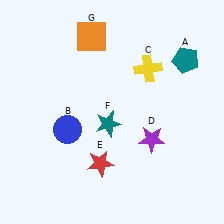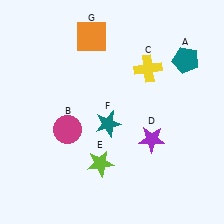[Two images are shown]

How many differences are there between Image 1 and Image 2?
There are 2 differences between the two images.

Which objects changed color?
B changed from blue to magenta. E changed from red to lime.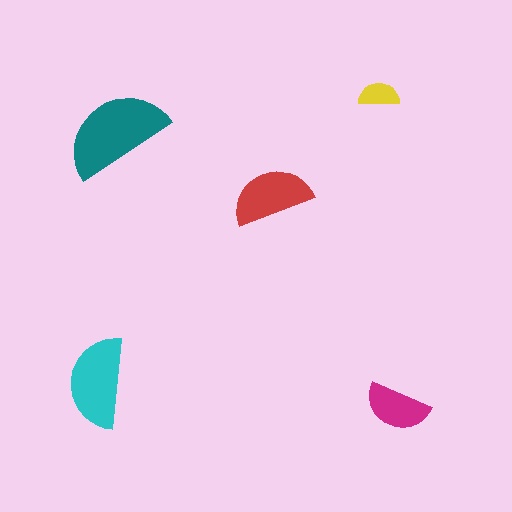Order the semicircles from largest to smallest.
the teal one, the cyan one, the red one, the magenta one, the yellow one.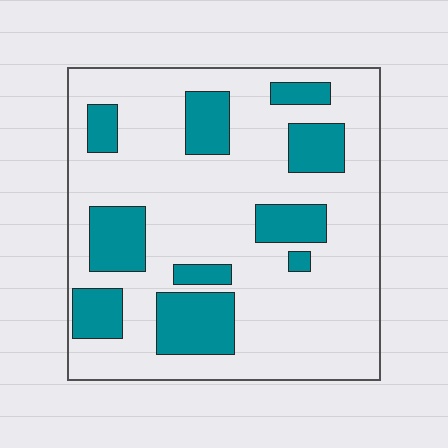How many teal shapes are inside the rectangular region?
10.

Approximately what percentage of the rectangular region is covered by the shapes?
Approximately 25%.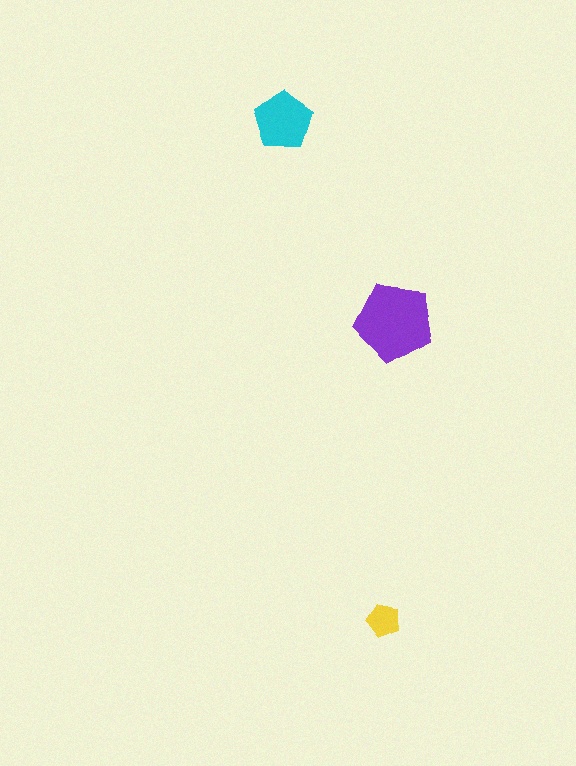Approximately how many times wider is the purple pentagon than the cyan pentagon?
About 1.5 times wider.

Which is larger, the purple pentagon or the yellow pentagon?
The purple one.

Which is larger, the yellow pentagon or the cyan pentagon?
The cyan one.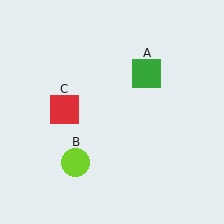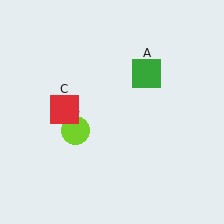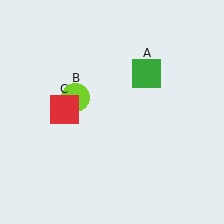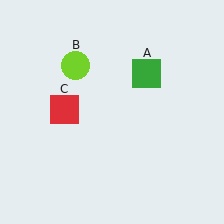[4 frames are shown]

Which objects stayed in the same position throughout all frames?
Green square (object A) and red square (object C) remained stationary.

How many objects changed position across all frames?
1 object changed position: lime circle (object B).